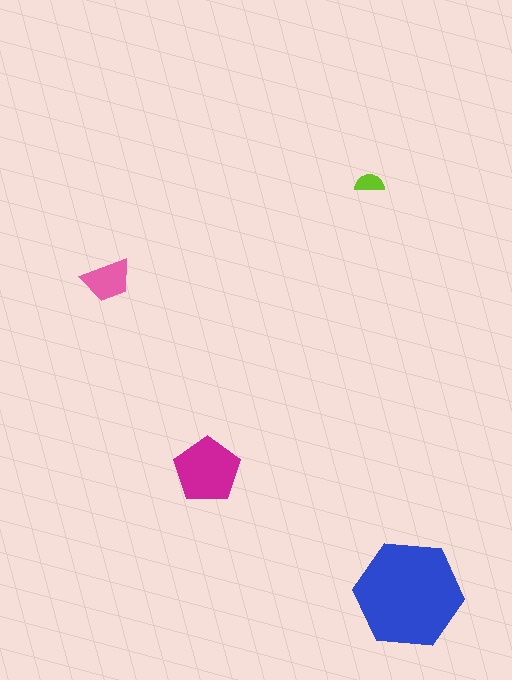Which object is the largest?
The blue hexagon.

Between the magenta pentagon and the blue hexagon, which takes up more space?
The blue hexagon.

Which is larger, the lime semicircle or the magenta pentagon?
The magenta pentagon.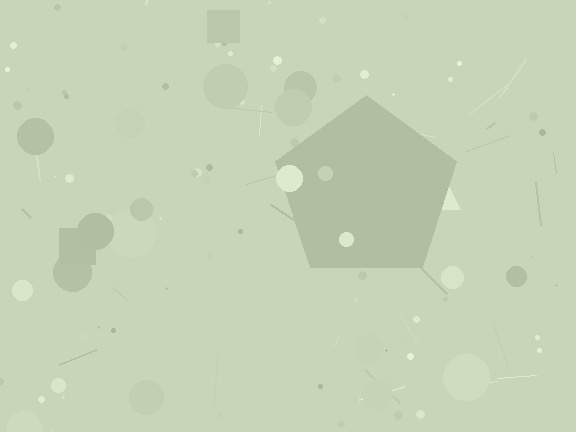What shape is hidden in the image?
A pentagon is hidden in the image.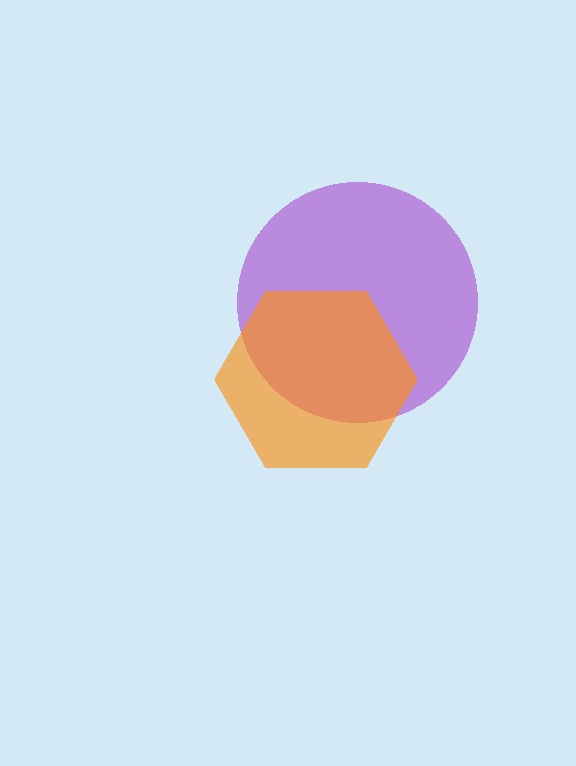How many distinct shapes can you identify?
There are 2 distinct shapes: a purple circle, an orange hexagon.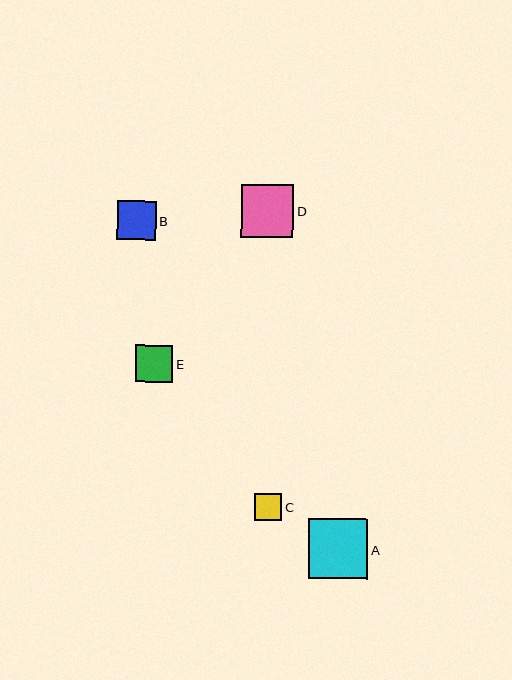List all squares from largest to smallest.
From largest to smallest: A, D, B, E, C.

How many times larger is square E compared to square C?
Square E is approximately 1.4 times the size of square C.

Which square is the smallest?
Square C is the smallest with a size of approximately 27 pixels.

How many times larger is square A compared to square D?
Square A is approximately 1.1 times the size of square D.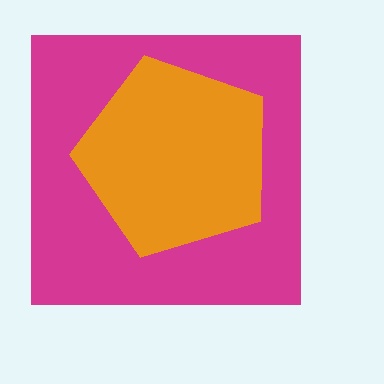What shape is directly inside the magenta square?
The orange pentagon.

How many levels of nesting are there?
2.